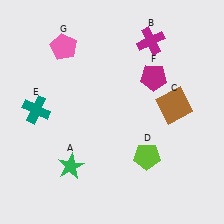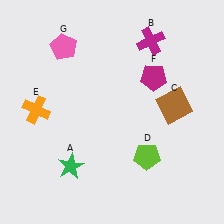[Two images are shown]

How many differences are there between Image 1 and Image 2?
There is 1 difference between the two images.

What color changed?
The cross (E) changed from teal in Image 1 to orange in Image 2.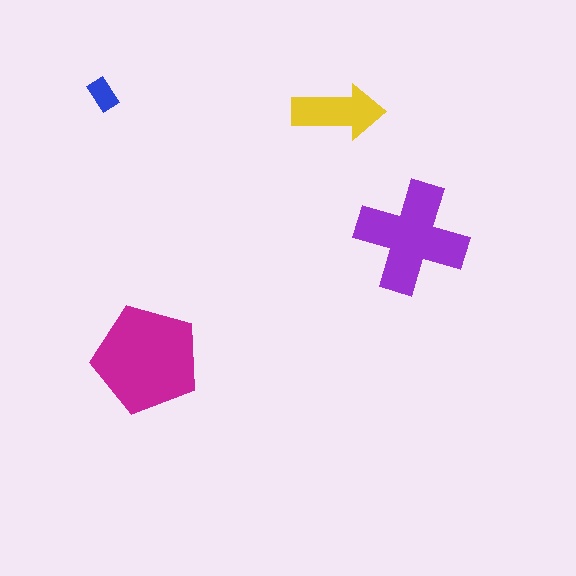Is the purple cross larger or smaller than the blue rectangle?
Larger.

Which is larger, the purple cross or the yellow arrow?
The purple cross.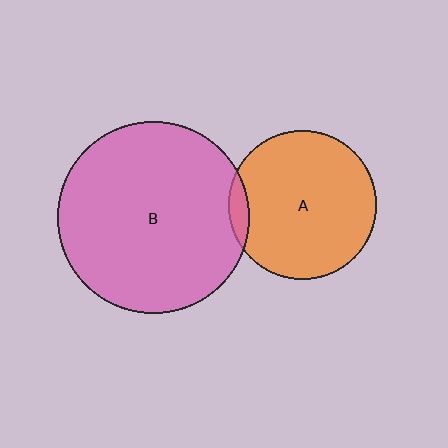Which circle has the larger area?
Circle B (pink).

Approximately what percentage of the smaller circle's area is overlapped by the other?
Approximately 5%.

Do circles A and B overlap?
Yes.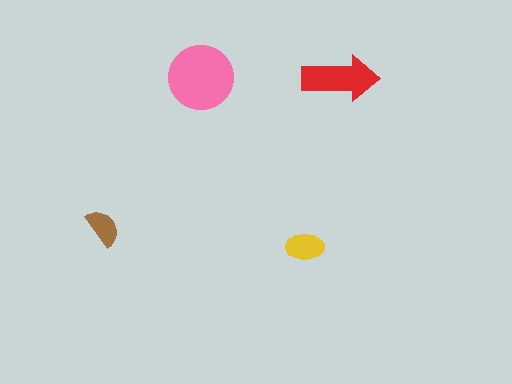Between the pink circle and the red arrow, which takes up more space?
The pink circle.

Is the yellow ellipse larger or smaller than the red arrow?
Smaller.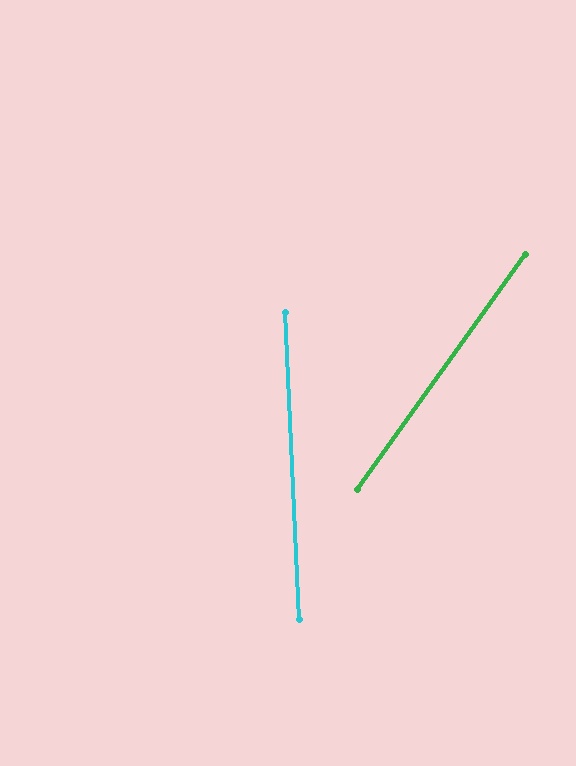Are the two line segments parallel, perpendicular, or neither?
Neither parallel nor perpendicular — they differ by about 38°.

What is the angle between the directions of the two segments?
Approximately 38 degrees.